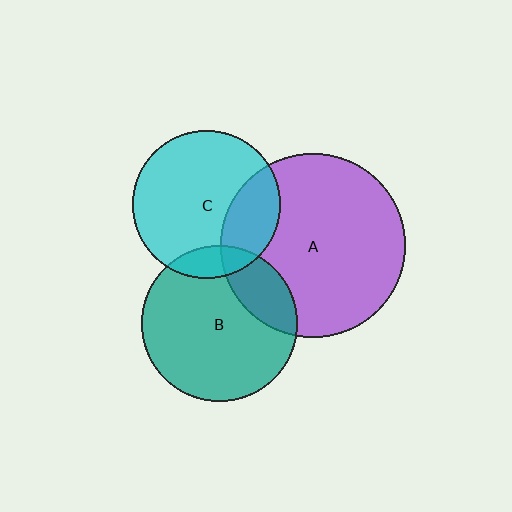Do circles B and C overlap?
Yes.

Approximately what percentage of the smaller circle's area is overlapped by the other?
Approximately 10%.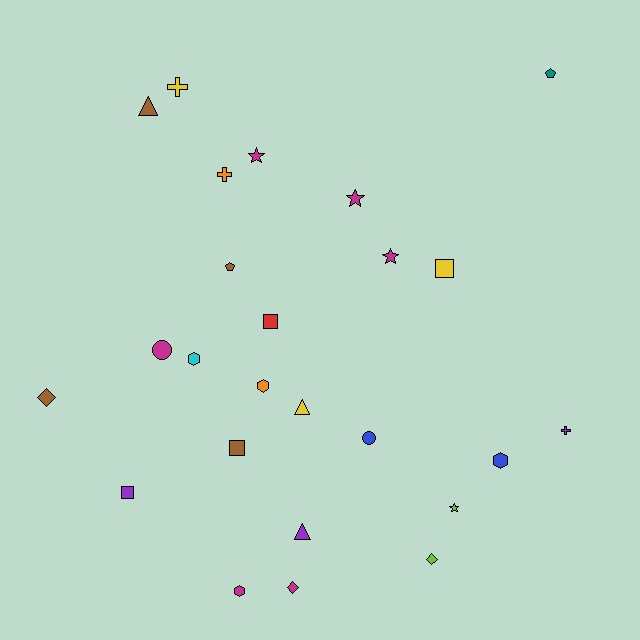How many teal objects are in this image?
There is 1 teal object.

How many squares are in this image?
There are 4 squares.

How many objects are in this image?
There are 25 objects.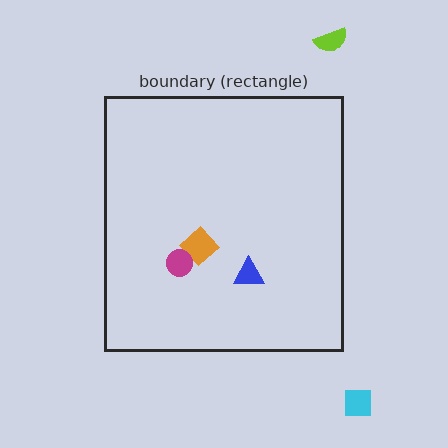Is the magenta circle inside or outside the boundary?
Inside.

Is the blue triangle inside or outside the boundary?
Inside.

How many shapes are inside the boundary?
3 inside, 2 outside.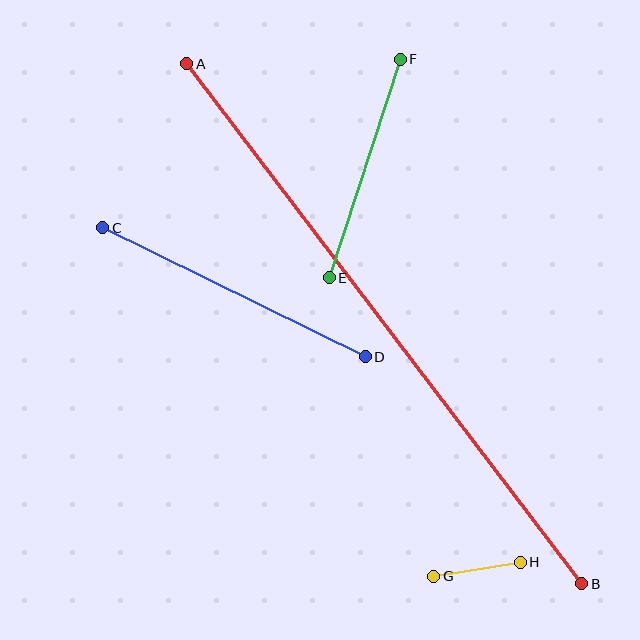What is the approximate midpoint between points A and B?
The midpoint is at approximately (384, 324) pixels.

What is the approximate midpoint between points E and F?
The midpoint is at approximately (365, 169) pixels.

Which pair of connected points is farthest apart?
Points A and B are farthest apart.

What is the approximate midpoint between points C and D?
The midpoint is at approximately (234, 292) pixels.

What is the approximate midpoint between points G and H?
The midpoint is at approximately (477, 569) pixels.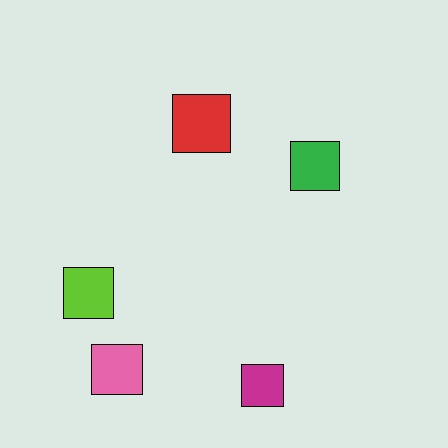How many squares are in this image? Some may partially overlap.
There are 5 squares.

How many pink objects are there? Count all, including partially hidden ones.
There is 1 pink object.